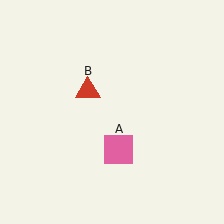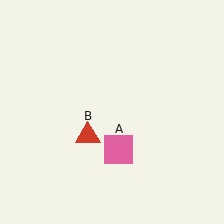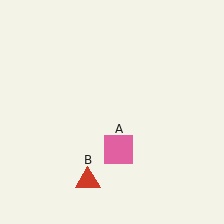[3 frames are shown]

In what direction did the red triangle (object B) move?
The red triangle (object B) moved down.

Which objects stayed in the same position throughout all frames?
Pink square (object A) remained stationary.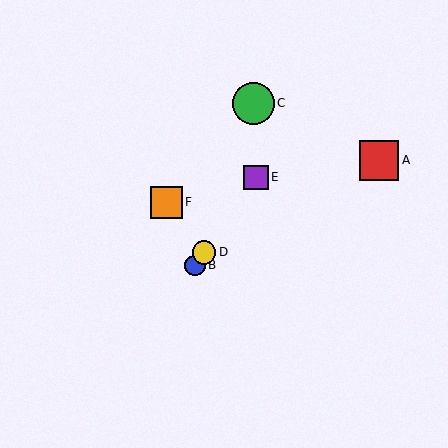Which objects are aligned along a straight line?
Objects B, D, E are aligned along a straight line.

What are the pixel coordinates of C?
Object C is at (253, 103).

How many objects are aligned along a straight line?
3 objects (B, D, E) are aligned along a straight line.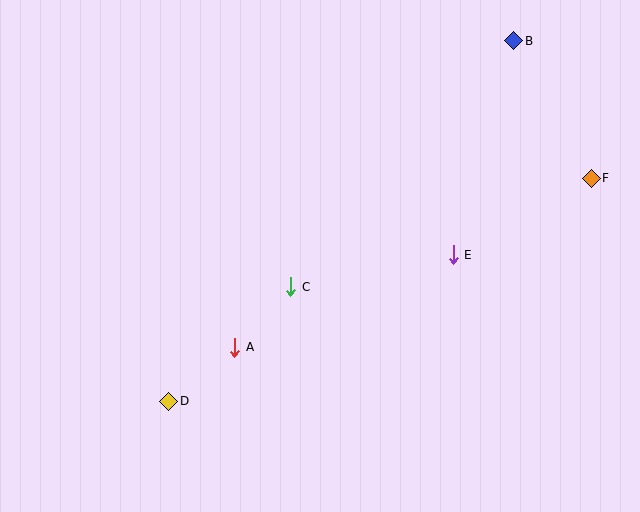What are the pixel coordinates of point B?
Point B is at (514, 41).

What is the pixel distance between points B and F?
The distance between B and F is 158 pixels.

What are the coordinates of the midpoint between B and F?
The midpoint between B and F is at (553, 110).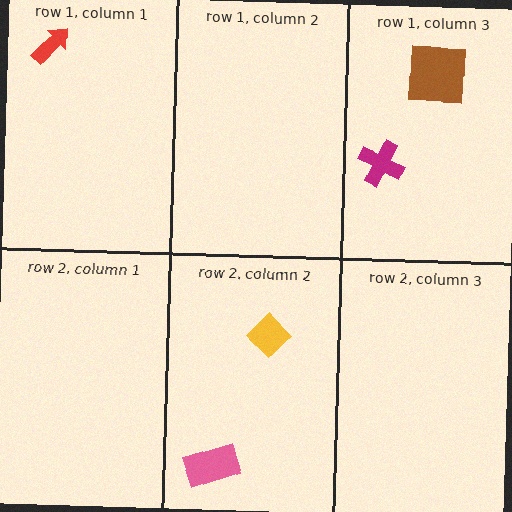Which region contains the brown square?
The row 1, column 3 region.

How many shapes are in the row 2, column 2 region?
2.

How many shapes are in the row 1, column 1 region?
1.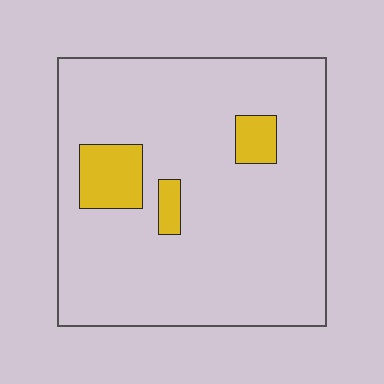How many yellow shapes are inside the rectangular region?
3.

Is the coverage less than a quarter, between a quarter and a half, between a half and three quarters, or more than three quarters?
Less than a quarter.